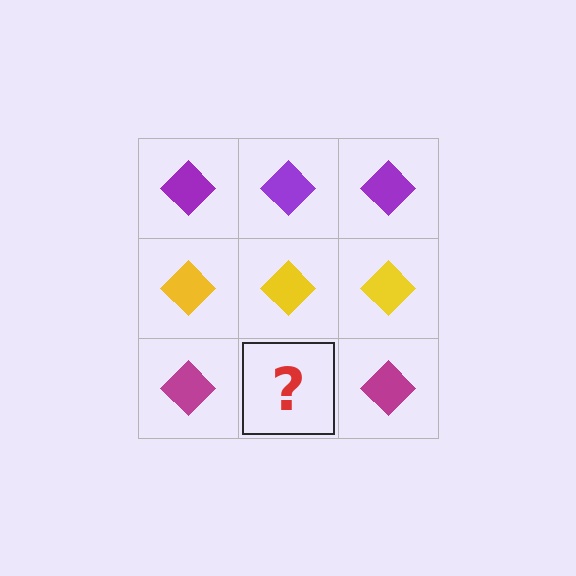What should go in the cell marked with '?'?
The missing cell should contain a magenta diamond.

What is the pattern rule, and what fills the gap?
The rule is that each row has a consistent color. The gap should be filled with a magenta diamond.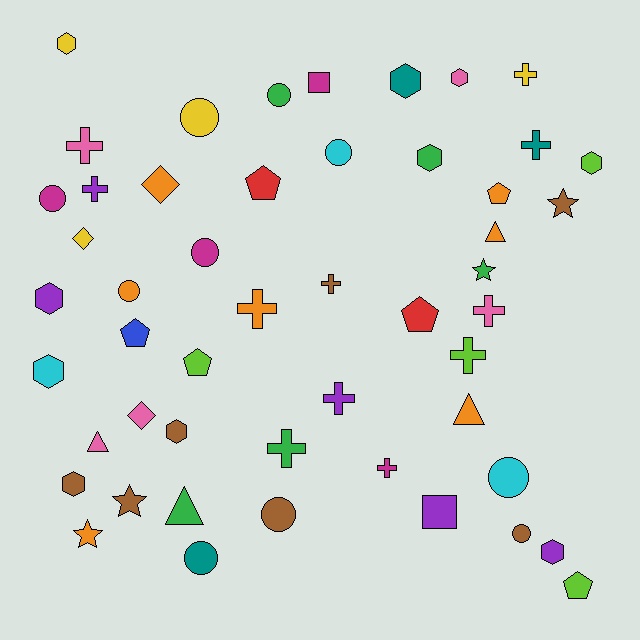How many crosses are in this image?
There are 11 crosses.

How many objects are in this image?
There are 50 objects.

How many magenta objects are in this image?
There are 4 magenta objects.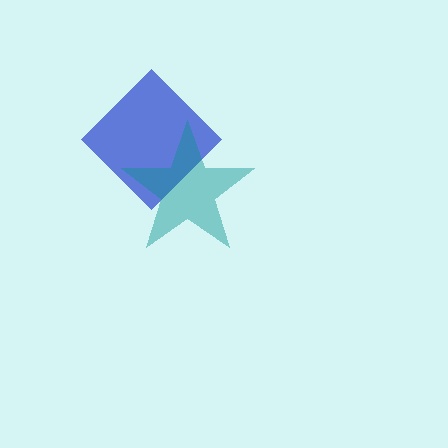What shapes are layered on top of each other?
The layered shapes are: a blue diamond, a teal star.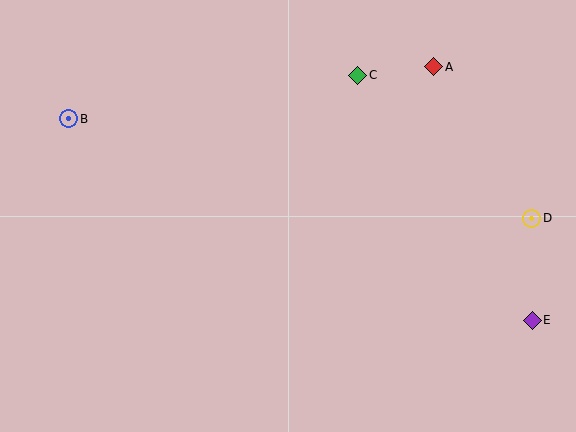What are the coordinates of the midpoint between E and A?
The midpoint between E and A is at (483, 194).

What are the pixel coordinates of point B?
Point B is at (69, 119).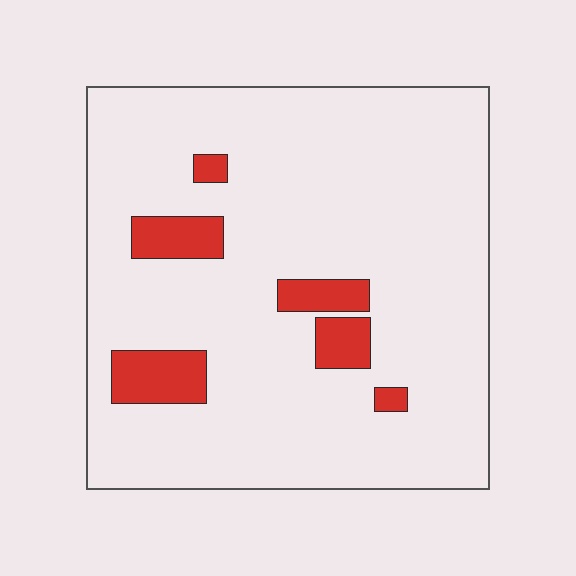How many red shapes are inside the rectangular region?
6.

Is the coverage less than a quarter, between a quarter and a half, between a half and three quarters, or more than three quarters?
Less than a quarter.